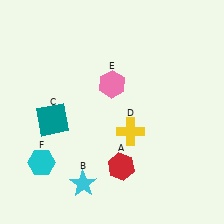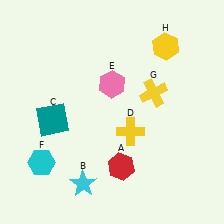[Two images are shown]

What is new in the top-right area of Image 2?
A yellow cross (G) was added in the top-right area of Image 2.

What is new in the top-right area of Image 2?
A yellow hexagon (H) was added in the top-right area of Image 2.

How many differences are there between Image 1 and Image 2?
There are 2 differences between the two images.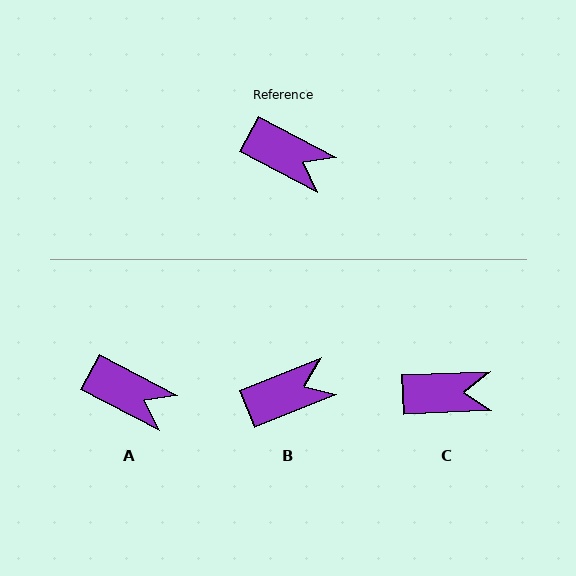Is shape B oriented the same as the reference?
No, it is off by about 49 degrees.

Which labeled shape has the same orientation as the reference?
A.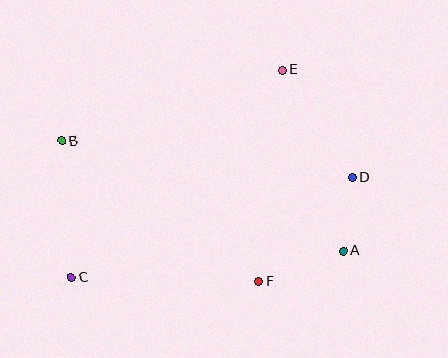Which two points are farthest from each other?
Points A and B are farthest from each other.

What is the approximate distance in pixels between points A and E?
The distance between A and E is approximately 191 pixels.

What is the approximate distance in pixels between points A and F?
The distance between A and F is approximately 90 pixels.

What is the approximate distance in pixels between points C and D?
The distance between C and D is approximately 299 pixels.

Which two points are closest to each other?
Points A and D are closest to each other.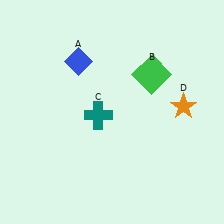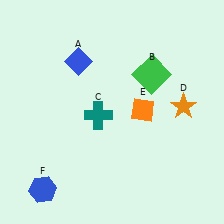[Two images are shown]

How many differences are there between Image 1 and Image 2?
There are 2 differences between the two images.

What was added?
An orange diamond (E), a blue hexagon (F) were added in Image 2.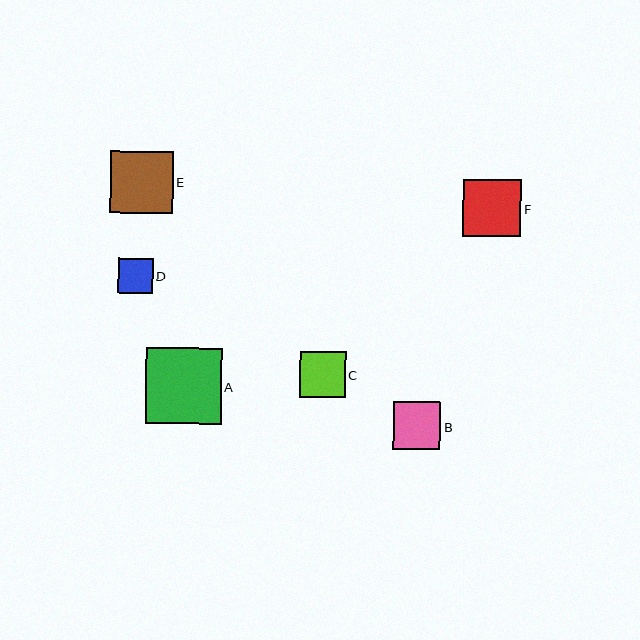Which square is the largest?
Square A is the largest with a size of approximately 76 pixels.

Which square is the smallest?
Square D is the smallest with a size of approximately 35 pixels.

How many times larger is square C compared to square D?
Square C is approximately 1.3 times the size of square D.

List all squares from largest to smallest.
From largest to smallest: A, E, F, B, C, D.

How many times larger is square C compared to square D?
Square C is approximately 1.3 times the size of square D.